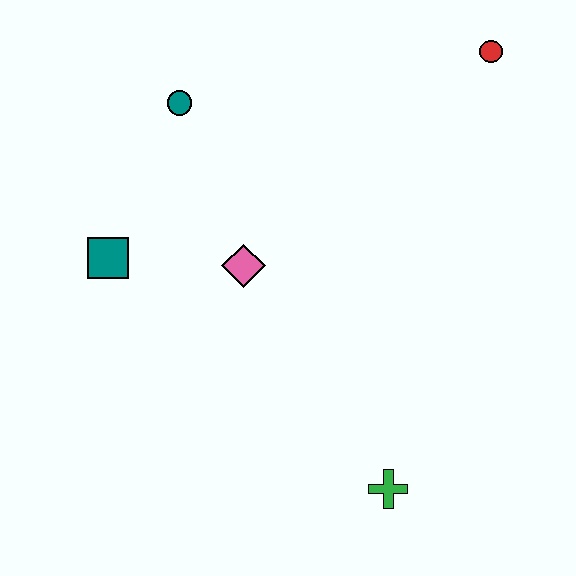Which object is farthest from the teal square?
The red circle is farthest from the teal square.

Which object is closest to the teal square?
The pink diamond is closest to the teal square.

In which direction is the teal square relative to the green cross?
The teal square is to the left of the green cross.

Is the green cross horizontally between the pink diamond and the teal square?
No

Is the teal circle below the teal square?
No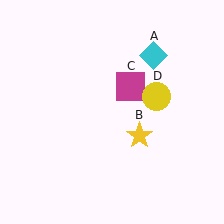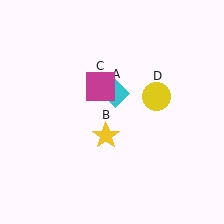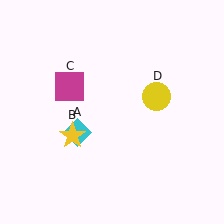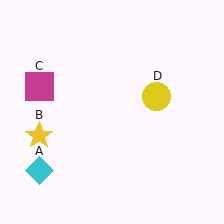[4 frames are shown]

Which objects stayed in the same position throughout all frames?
Yellow circle (object D) remained stationary.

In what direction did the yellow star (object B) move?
The yellow star (object B) moved left.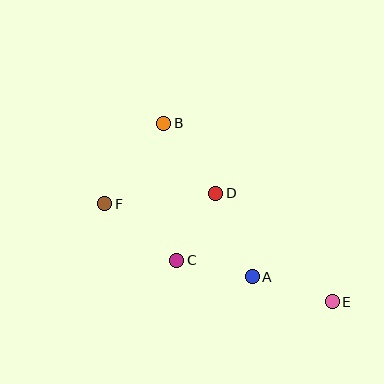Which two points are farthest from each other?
Points E and F are farthest from each other.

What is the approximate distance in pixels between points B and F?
The distance between B and F is approximately 100 pixels.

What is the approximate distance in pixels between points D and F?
The distance between D and F is approximately 111 pixels.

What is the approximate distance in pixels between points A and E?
The distance between A and E is approximately 84 pixels.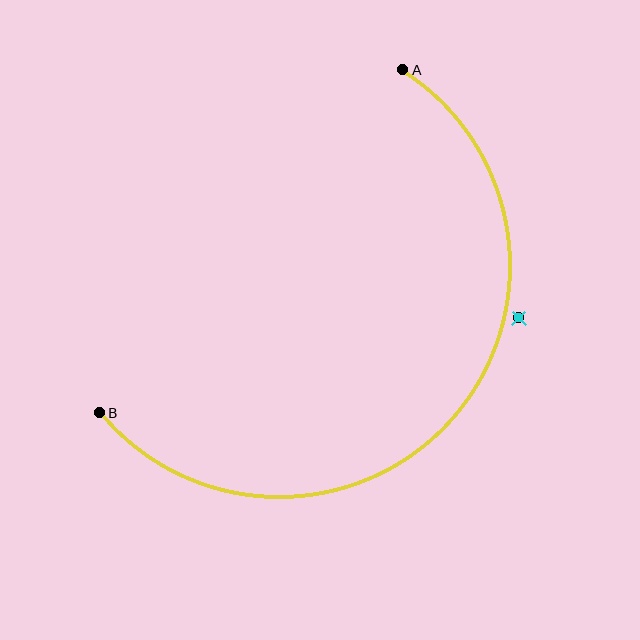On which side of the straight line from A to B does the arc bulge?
The arc bulges below and to the right of the straight line connecting A and B.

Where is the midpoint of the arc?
The arc midpoint is the point on the curve farthest from the straight line joining A and B. It sits below and to the right of that line.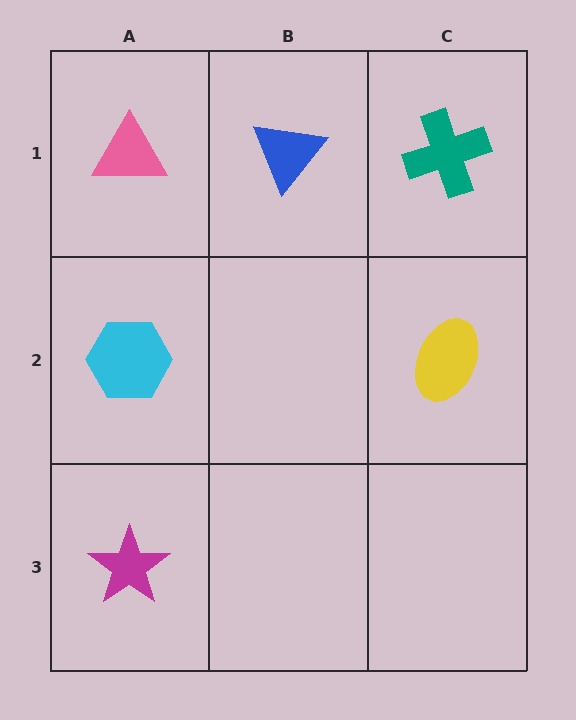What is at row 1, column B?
A blue triangle.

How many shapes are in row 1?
3 shapes.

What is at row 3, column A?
A magenta star.